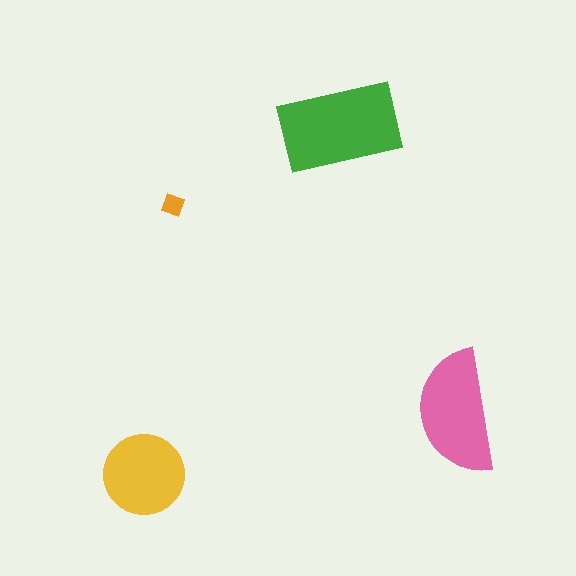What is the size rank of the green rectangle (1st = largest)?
1st.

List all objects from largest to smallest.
The green rectangle, the pink semicircle, the yellow circle, the orange diamond.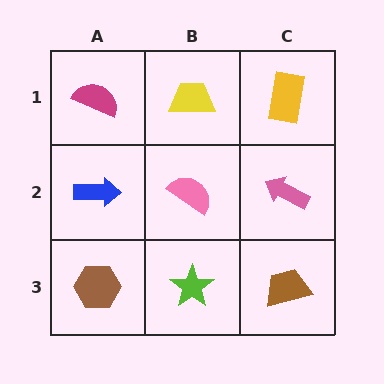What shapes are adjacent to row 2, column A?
A magenta semicircle (row 1, column A), a brown hexagon (row 3, column A), a pink semicircle (row 2, column B).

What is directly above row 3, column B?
A pink semicircle.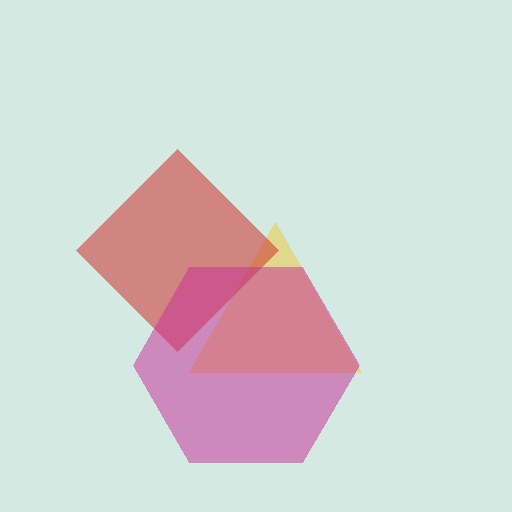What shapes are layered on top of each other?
The layered shapes are: a yellow triangle, a red diamond, a magenta hexagon.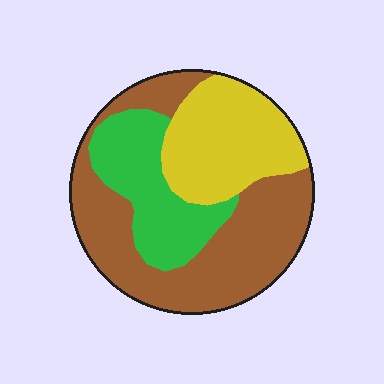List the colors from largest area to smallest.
From largest to smallest: brown, yellow, green.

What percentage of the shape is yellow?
Yellow covers about 30% of the shape.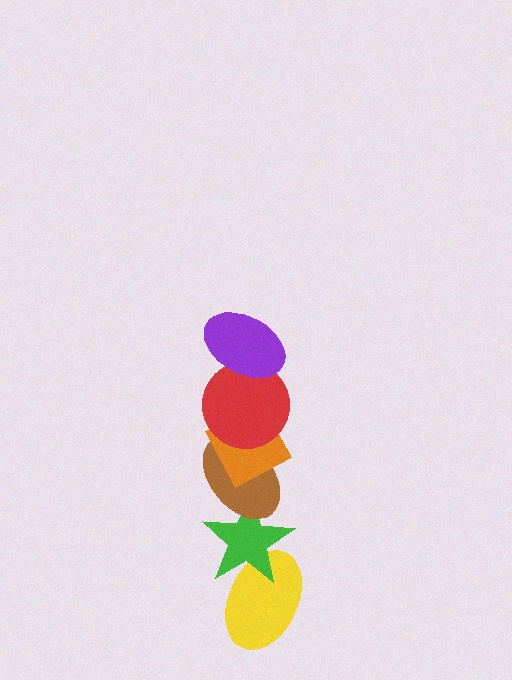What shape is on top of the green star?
The brown ellipse is on top of the green star.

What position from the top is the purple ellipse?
The purple ellipse is 1st from the top.